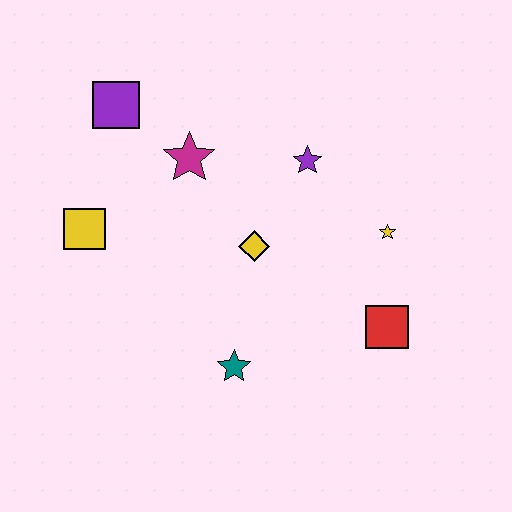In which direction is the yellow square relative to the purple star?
The yellow square is to the left of the purple star.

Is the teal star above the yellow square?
No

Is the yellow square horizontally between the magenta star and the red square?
No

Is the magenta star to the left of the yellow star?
Yes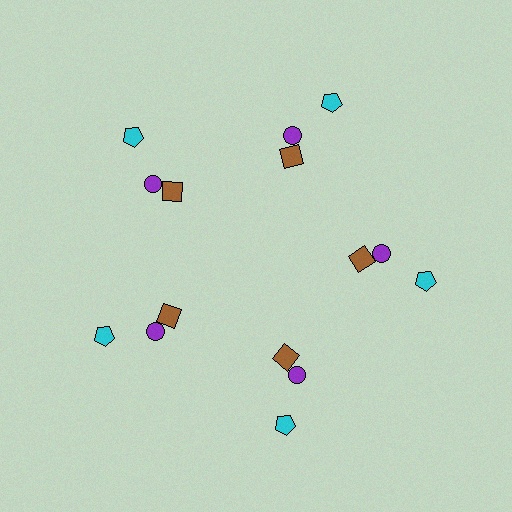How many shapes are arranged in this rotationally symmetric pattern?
There are 15 shapes, arranged in 5 groups of 3.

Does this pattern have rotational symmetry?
Yes, this pattern has 5-fold rotational symmetry. It looks the same after rotating 72 degrees around the center.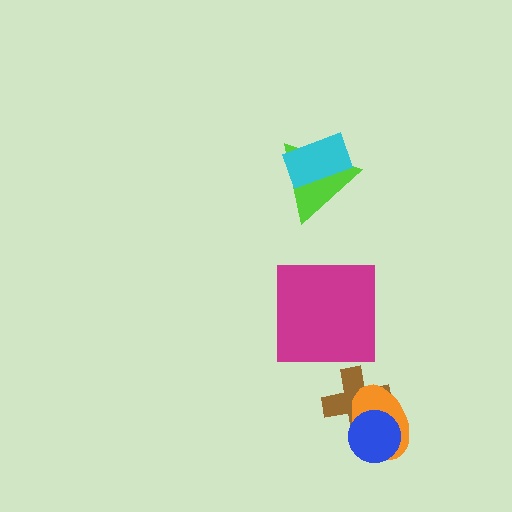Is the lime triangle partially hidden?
Yes, it is partially covered by another shape.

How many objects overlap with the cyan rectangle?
1 object overlaps with the cyan rectangle.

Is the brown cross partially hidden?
Yes, it is partially covered by another shape.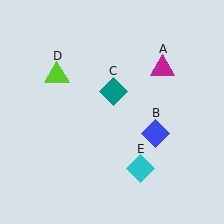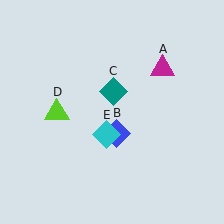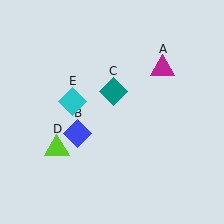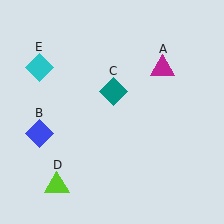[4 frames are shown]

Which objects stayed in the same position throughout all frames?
Magenta triangle (object A) and teal diamond (object C) remained stationary.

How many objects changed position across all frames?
3 objects changed position: blue diamond (object B), lime triangle (object D), cyan diamond (object E).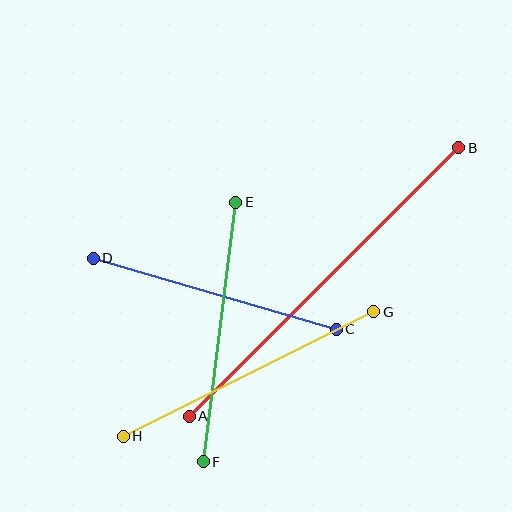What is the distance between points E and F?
The distance is approximately 261 pixels.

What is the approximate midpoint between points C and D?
The midpoint is at approximately (215, 294) pixels.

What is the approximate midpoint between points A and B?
The midpoint is at approximately (324, 282) pixels.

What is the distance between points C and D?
The distance is approximately 253 pixels.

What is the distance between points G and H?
The distance is approximately 280 pixels.